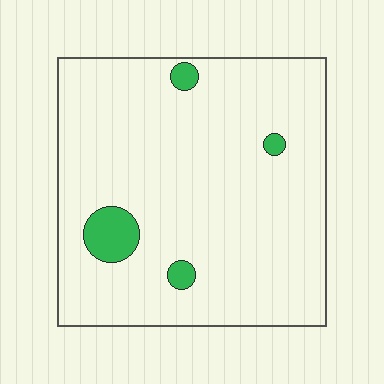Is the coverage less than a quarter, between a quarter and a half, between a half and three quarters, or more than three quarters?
Less than a quarter.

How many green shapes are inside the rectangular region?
4.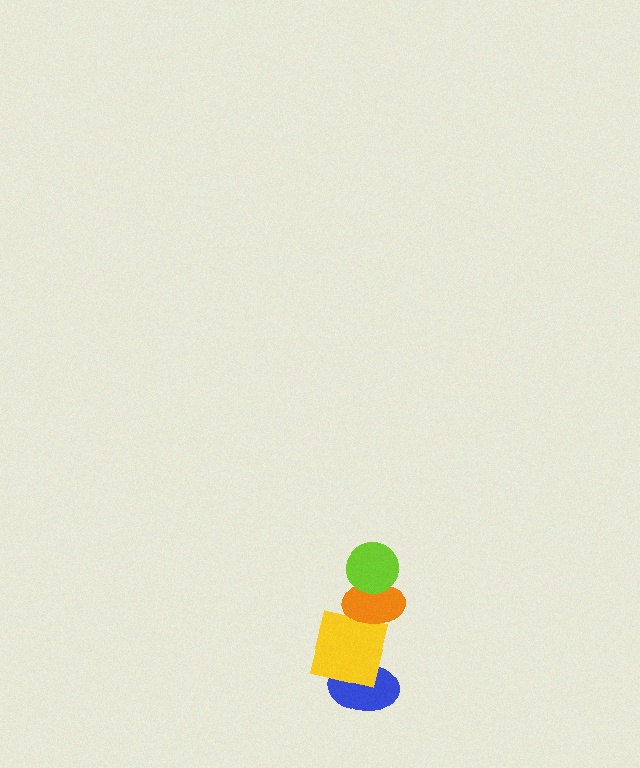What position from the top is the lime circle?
The lime circle is 1st from the top.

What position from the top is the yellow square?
The yellow square is 3rd from the top.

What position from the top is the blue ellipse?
The blue ellipse is 4th from the top.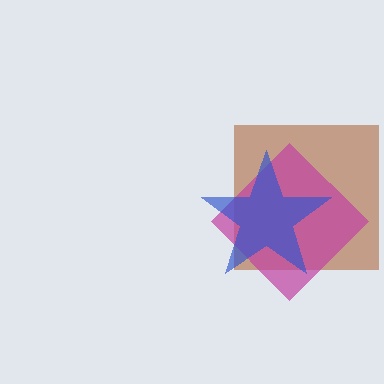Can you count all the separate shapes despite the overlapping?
Yes, there are 3 separate shapes.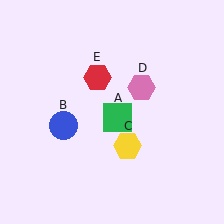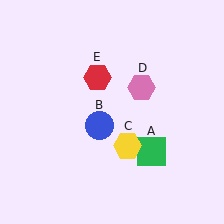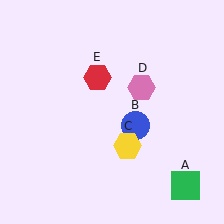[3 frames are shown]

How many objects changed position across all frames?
2 objects changed position: green square (object A), blue circle (object B).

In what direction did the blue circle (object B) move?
The blue circle (object B) moved right.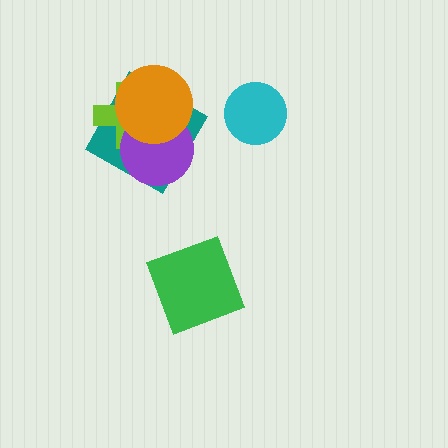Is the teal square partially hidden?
Yes, it is partially covered by another shape.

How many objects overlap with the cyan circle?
0 objects overlap with the cyan circle.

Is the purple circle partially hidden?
Yes, it is partially covered by another shape.